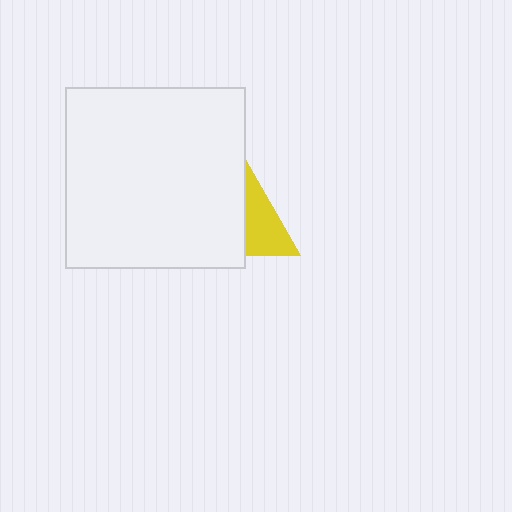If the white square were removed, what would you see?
You would see the complete yellow triangle.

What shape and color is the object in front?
The object in front is a white square.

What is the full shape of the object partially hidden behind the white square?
The partially hidden object is a yellow triangle.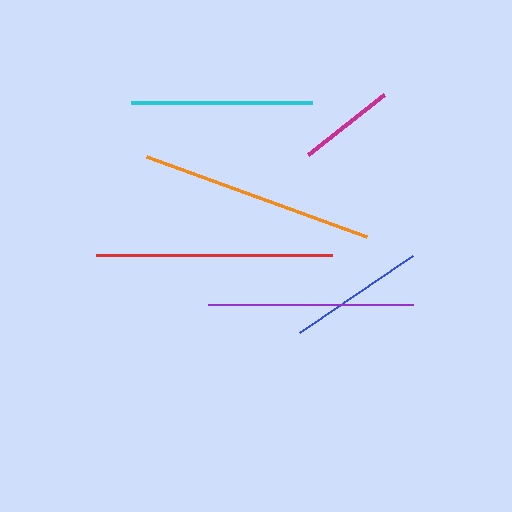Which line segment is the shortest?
The magenta line is the shortest at approximately 96 pixels.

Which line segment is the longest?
The red line is the longest at approximately 236 pixels.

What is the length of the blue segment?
The blue segment is approximately 137 pixels long.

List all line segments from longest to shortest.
From longest to shortest: red, orange, purple, cyan, blue, magenta.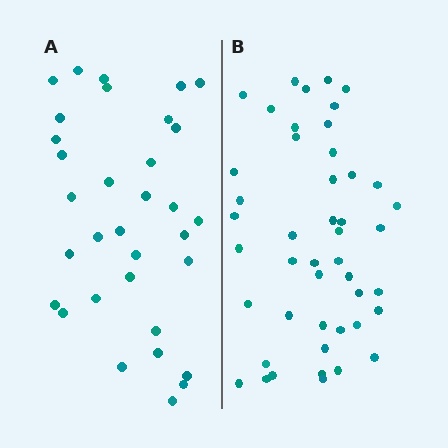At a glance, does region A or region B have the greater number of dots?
Region B (the right region) has more dots.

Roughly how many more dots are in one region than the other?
Region B has approximately 15 more dots than region A.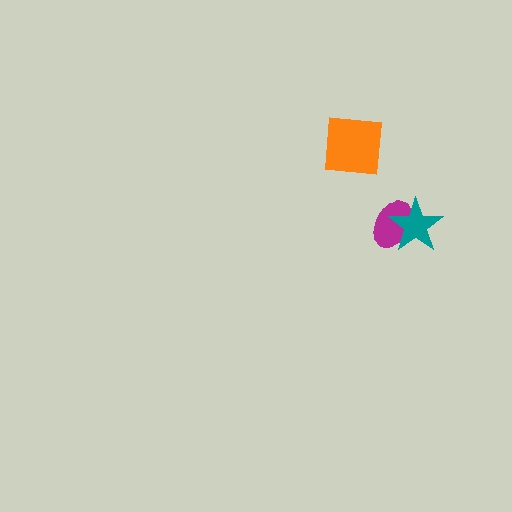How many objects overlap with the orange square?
0 objects overlap with the orange square.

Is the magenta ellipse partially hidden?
Yes, it is partially covered by another shape.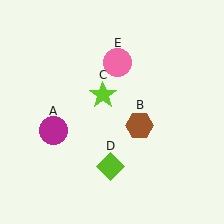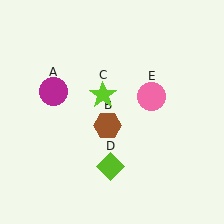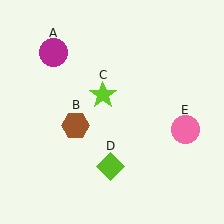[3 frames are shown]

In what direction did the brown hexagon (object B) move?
The brown hexagon (object B) moved left.